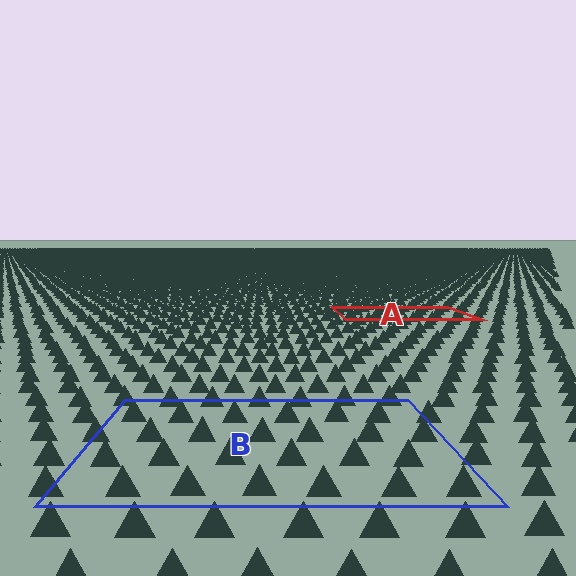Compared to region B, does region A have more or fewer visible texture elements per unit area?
Region A has more texture elements per unit area — they are packed more densely because it is farther away.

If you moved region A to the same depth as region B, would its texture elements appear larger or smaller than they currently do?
They would appear larger. At a closer depth, the same texture elements are projected at a bigger on-screen size.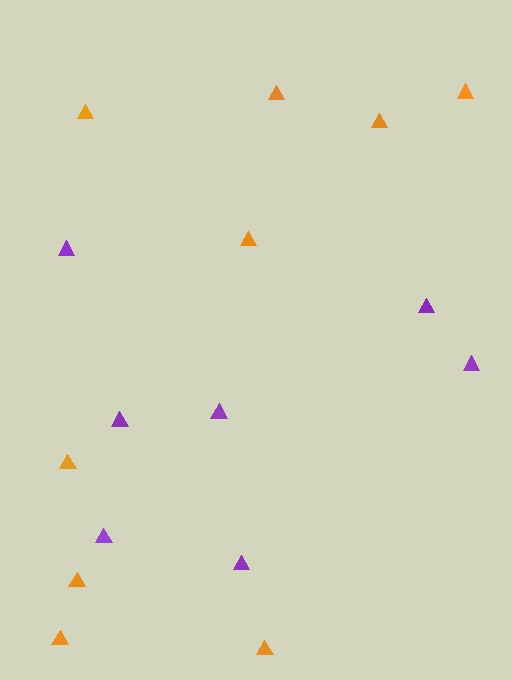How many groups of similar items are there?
There are 2 groups: one group of purple triangles (7) and one group of orange triangles (9).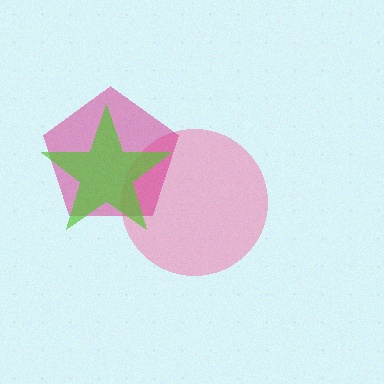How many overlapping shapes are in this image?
There are 3 overlapping shapes in the image.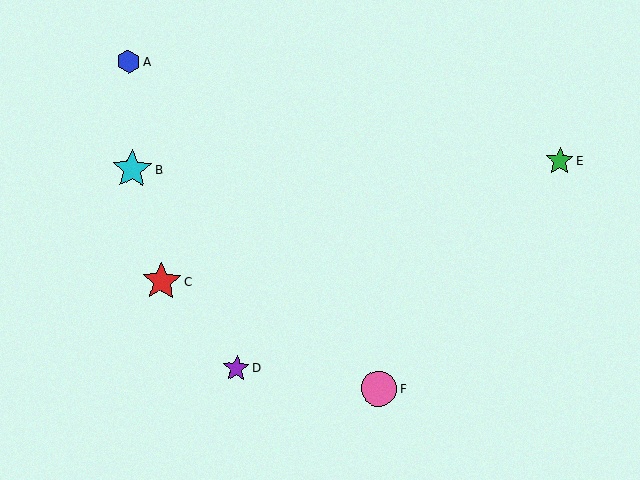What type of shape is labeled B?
Shape B is a cyan star.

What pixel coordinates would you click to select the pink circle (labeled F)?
Click at (379, 389) to select the pink circle F.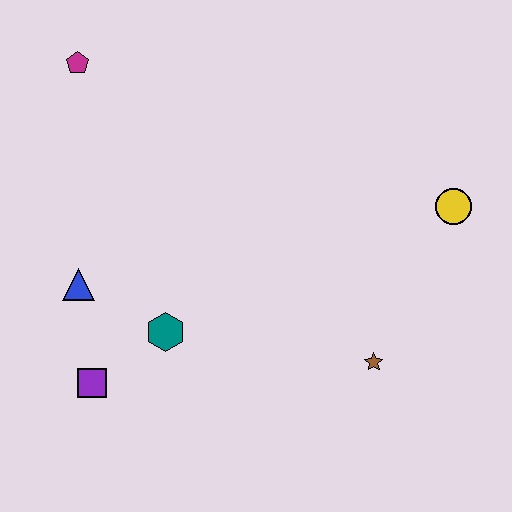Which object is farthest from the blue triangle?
The yellow circle is farthest from the blue triangle.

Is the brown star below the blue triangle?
Yes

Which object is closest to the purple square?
The teal hexagon is closest to the purple square.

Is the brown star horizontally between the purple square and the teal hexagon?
No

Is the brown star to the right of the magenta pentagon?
Yes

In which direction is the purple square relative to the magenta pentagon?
The purple square is below the magenta pentagon.